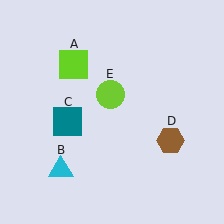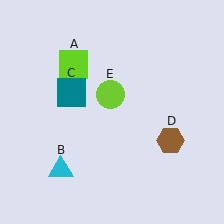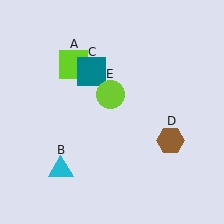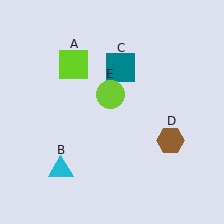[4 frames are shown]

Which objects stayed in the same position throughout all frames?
Lime square (object A) and cyan triangle (object B) and brown hexagon (object D) and lime circle (object E) remained stationary.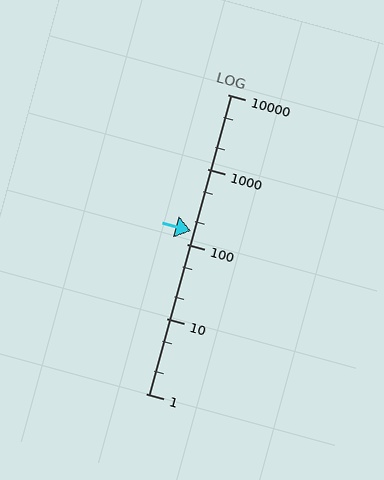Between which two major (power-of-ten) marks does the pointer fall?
The pointer is between 100 and 1000.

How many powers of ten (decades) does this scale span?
The scale spans 4 decades, from 1 to 10000.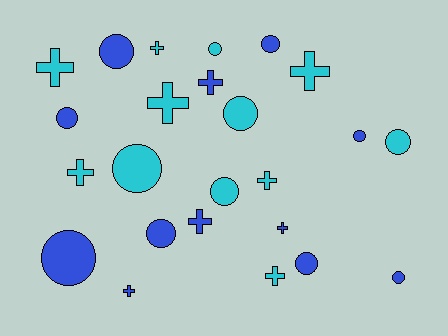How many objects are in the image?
There are 24 objects.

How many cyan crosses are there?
There are 7 cyan crosses.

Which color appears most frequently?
Cyan, with 12 objects.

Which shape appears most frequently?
Circle, with 13 objects.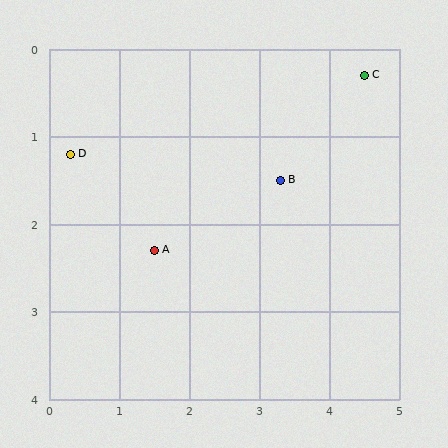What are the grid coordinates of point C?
Point C is at approximately (4.5, 0.3).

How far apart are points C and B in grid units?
Points C and B are about 1.7 grid units apart.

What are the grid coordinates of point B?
Point B is at approximately (3.3, 1.5).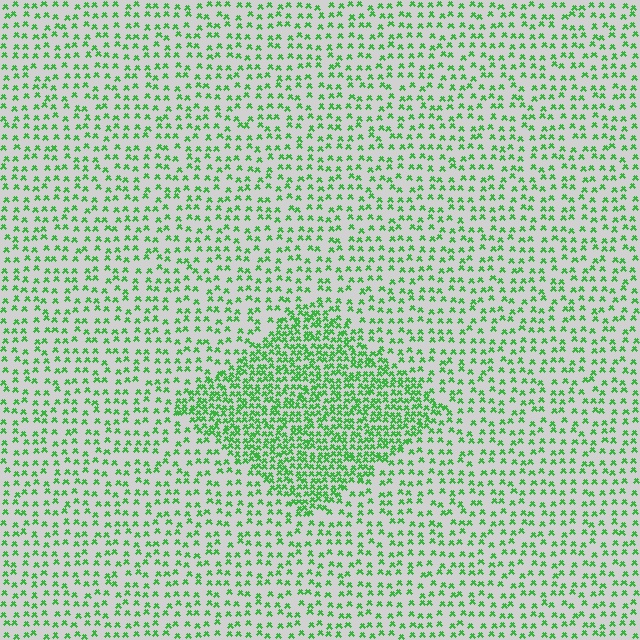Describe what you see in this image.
The image contains small green elements arranged at two different densities. A diamond-shaped region is visible where the elements are more densely packed than the surrounding area.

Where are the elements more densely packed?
The elements are more densely packed inside the diamond boundary.